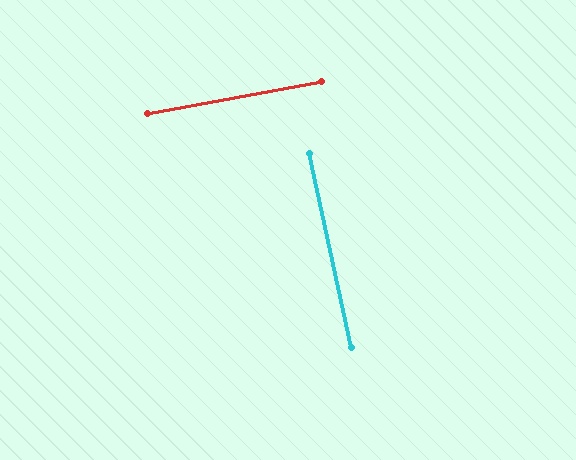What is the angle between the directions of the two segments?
Approximately 88 degrees.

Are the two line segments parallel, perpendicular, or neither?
Perpendicular — they meet at approximately 88°.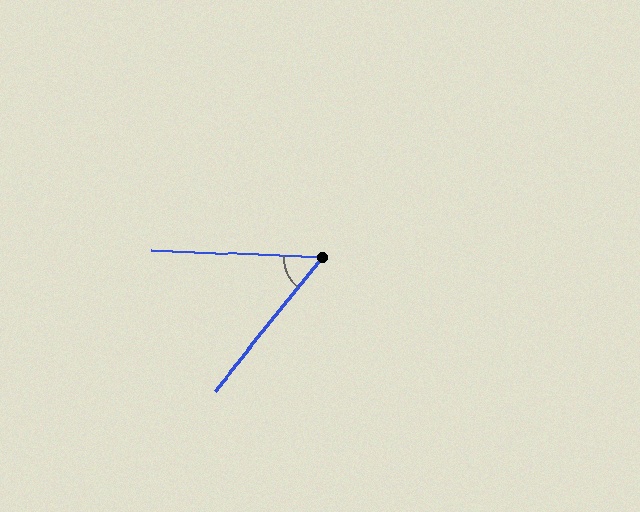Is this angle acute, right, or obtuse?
It is acute.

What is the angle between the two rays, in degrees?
Approximately 54 degrees.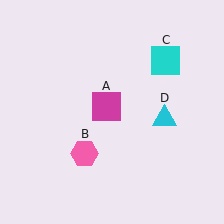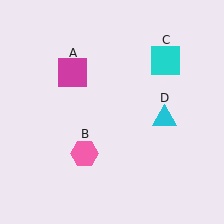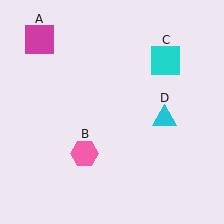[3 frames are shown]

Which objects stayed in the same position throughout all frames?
Pink hexagon (object B) and cyan square (object C) and cyan triangle (object D) remained stationary.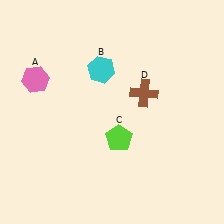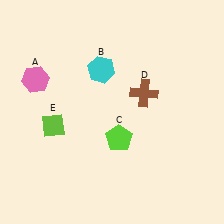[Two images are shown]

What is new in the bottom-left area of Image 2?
A lime diamond (E) was added in the bottom-left area of Image 2.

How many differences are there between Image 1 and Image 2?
There is 1 difference between the two images.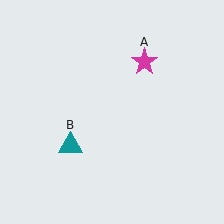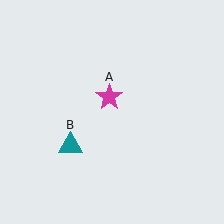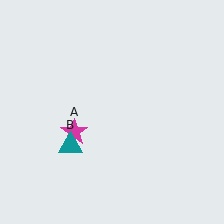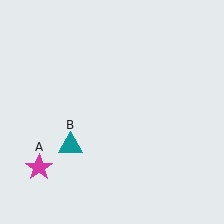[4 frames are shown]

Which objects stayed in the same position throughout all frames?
Teal triangle (object B) remained stationary.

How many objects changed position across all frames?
1 object changed position: magenta star (object A).